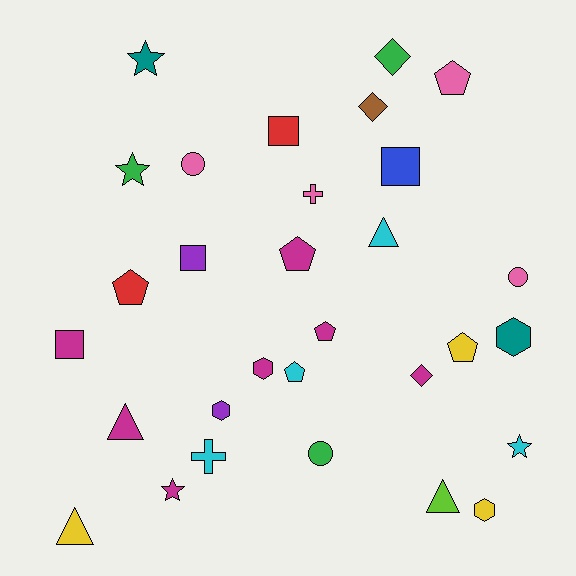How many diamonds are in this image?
There are 3 diamonds.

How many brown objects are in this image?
There is 1 brown object.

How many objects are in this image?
There are 30 objects.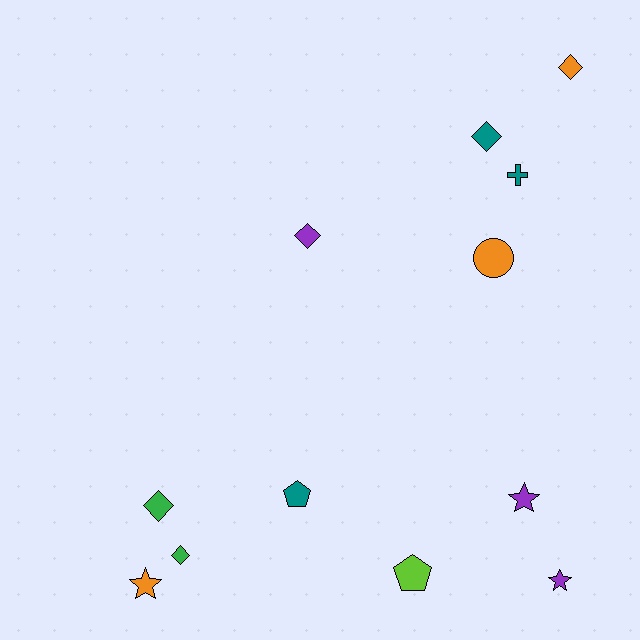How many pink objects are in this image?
There are no pink objects.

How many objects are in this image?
There are 12 objects.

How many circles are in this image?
There is 1 circle.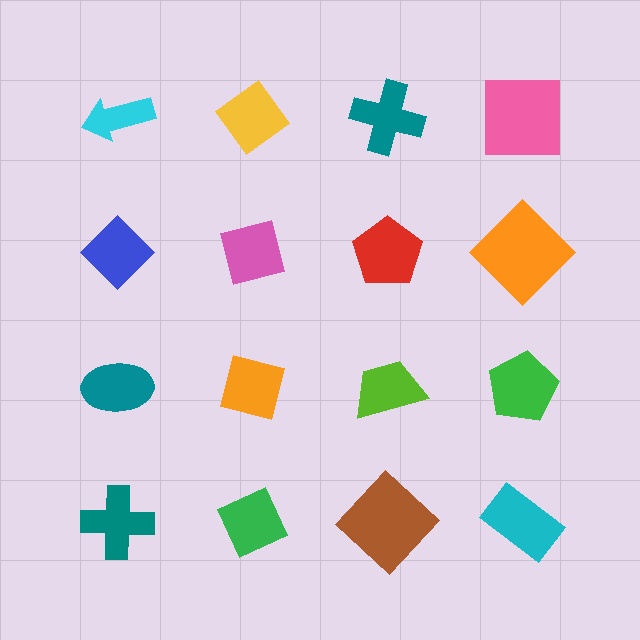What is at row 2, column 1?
A blue diamond.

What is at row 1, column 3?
A teal cross.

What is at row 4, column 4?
A cyan rectangle.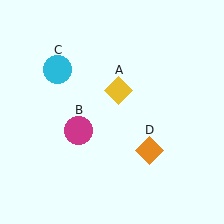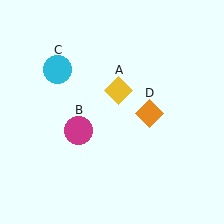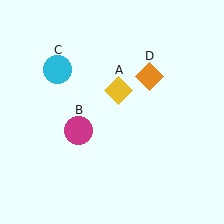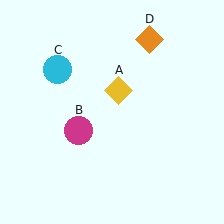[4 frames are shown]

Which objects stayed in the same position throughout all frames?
Yellow diamond (object A) and magenta circle (object B) and cyan circle (object C) remained stationary.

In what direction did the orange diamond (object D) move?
The orange diamond (object D) moved up.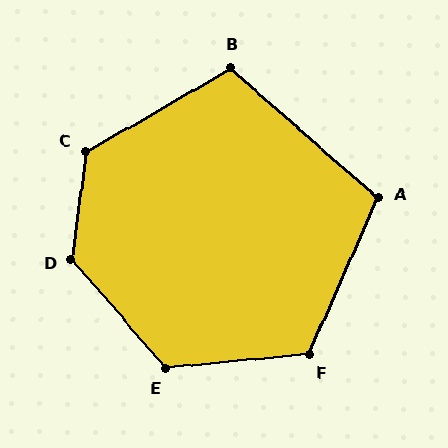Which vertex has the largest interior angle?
D, at approximately 132 degrees.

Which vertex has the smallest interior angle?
A, at approximately 108 degrees.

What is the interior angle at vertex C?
Approximately 127 degrees (obtuse).